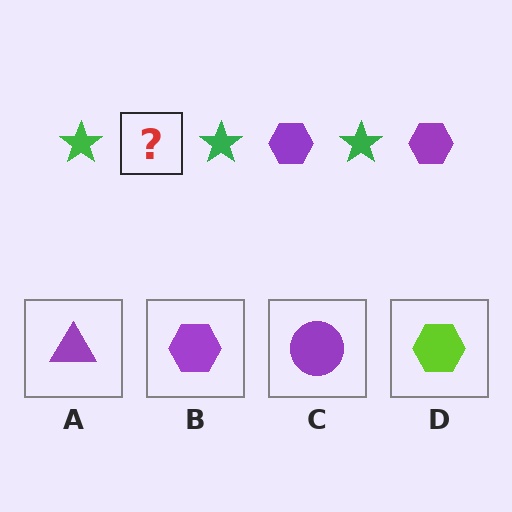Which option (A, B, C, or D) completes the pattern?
B.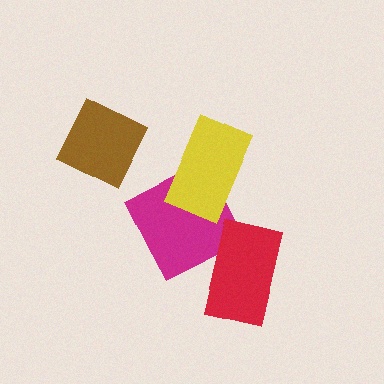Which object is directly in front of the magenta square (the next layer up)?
The yellow rectangle is directly in front of the magenta square.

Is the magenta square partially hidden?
Yes, it is partially covered by another shape.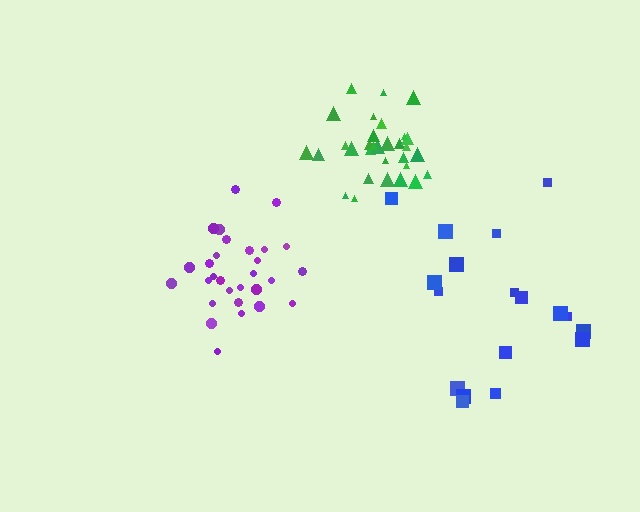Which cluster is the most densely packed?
Green.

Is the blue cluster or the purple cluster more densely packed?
Purple.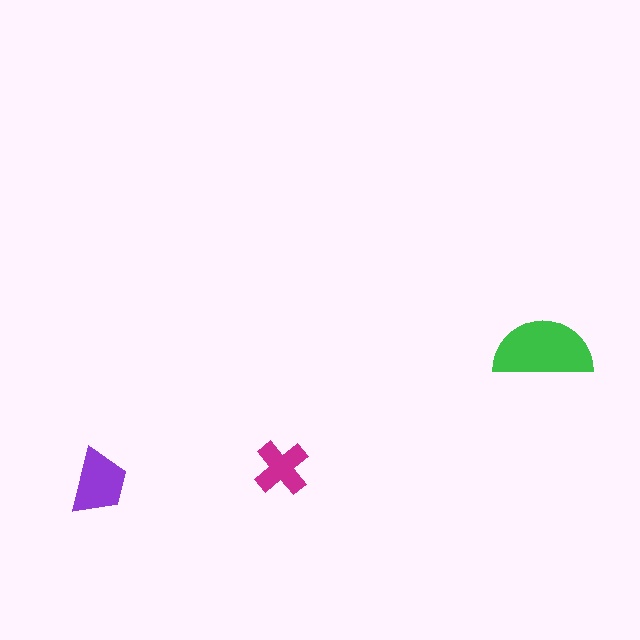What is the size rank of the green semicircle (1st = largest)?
1st.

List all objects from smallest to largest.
The magenta cross, the purple trapezoid, the green semicircle.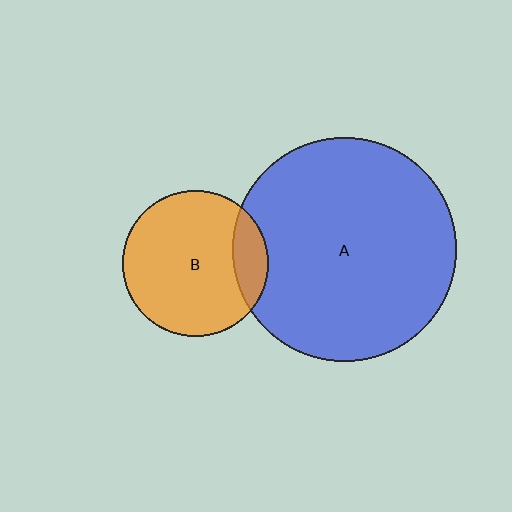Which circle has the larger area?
Circle A (blue).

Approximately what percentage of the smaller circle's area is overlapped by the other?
Approximately 15%.